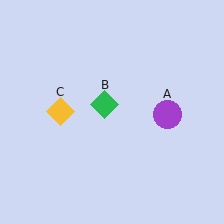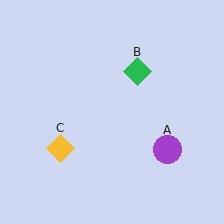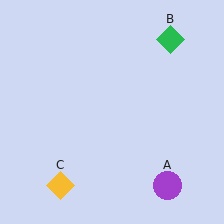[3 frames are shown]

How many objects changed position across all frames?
3 objects changed position: purple circle (object A), green diamond (object B), yellow diamond (object C).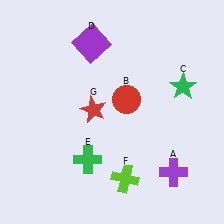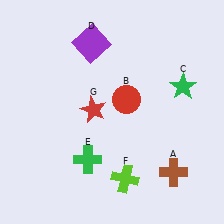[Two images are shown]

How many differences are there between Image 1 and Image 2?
There is 1 difference between the two images.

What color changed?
The cross (A) changed from purple in Image 1 to brown in Image 2.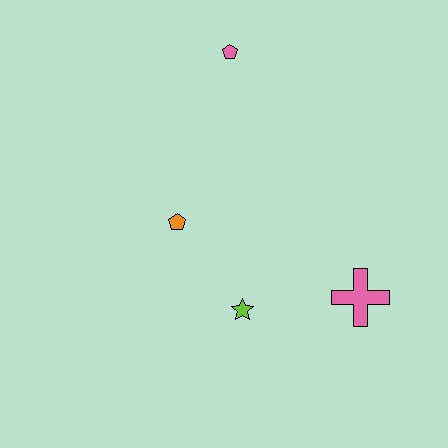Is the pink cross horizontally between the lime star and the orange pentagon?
No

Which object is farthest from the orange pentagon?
The pink cross is farthest from the orange pentagon.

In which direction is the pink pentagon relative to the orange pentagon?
The pink pentagon is above the orange pentagon.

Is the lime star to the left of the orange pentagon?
No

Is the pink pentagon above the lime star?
Yes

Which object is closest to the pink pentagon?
The orange pentagon is closest to the pink pentagon.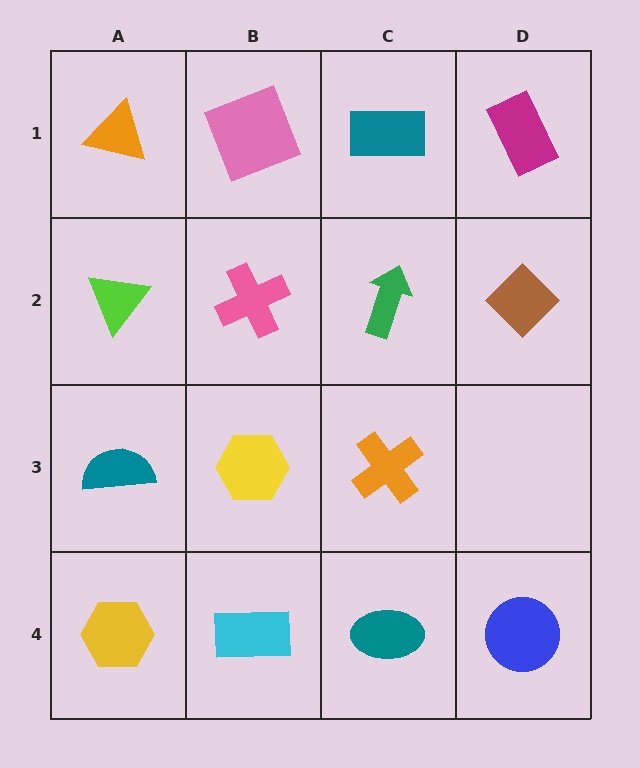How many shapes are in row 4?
4 shapes.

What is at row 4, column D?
A blue circle.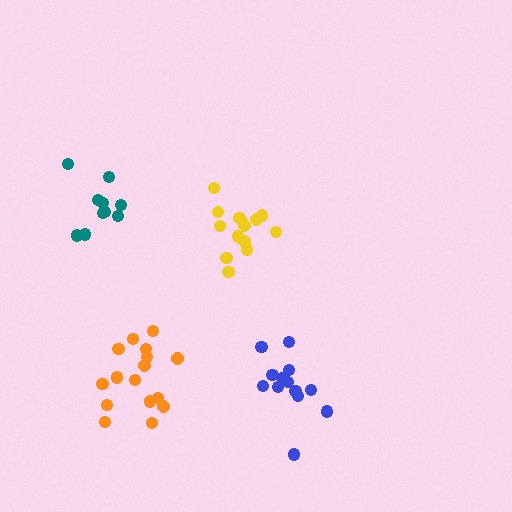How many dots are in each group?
Group 1: 13 dots, Group 2: 14 dots, Group 3: 16 dots, Group 4: 10 dots (53 total).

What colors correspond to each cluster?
The clusters are colored: blue, yellow, orange, teal.